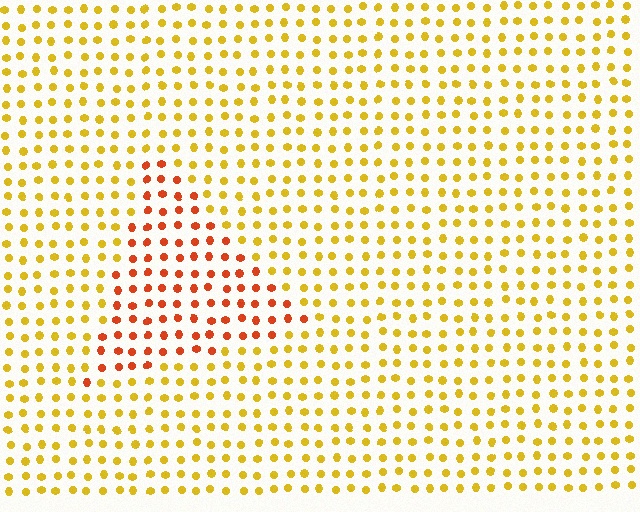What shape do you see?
I see a triangle.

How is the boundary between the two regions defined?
The boundary is defined purely by a slight shift in hue (about 39 degrees). Spacing, size, and orientation are identical on both sides.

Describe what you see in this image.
The image is filled with small yellow elements in a uniform arrangement. A triangle-shaped region is visible where the elements are tinted to a slightly different hue, forming a subtle color boundary.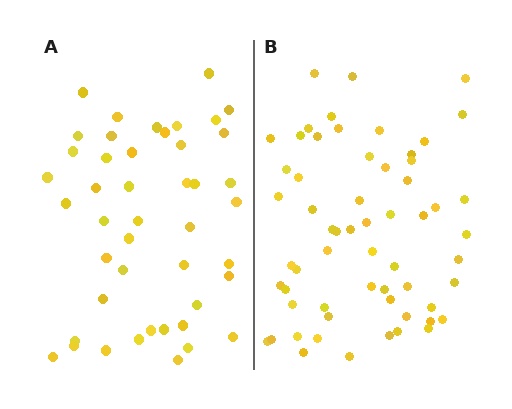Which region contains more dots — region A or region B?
Region B (the right region) has more dots.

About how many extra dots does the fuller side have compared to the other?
Region B has approximately 15 more dots than region A.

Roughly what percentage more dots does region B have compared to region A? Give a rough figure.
About 35% more.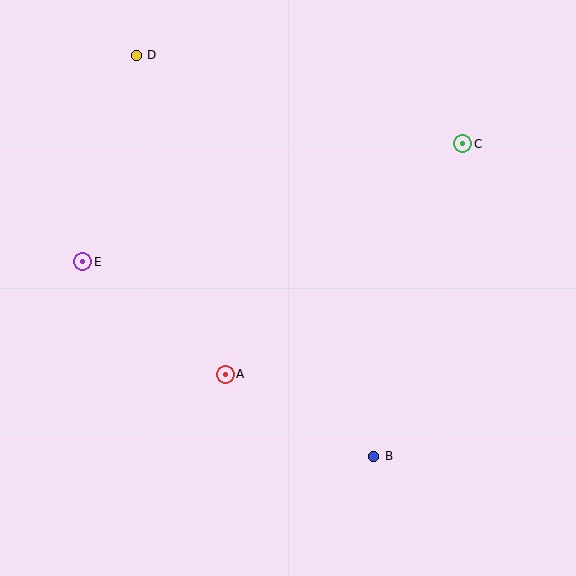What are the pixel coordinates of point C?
Point C is at (463, 144).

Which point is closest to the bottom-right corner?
Point B is closest to the bottom-right corner.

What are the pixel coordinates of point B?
Point B is at (374, 456).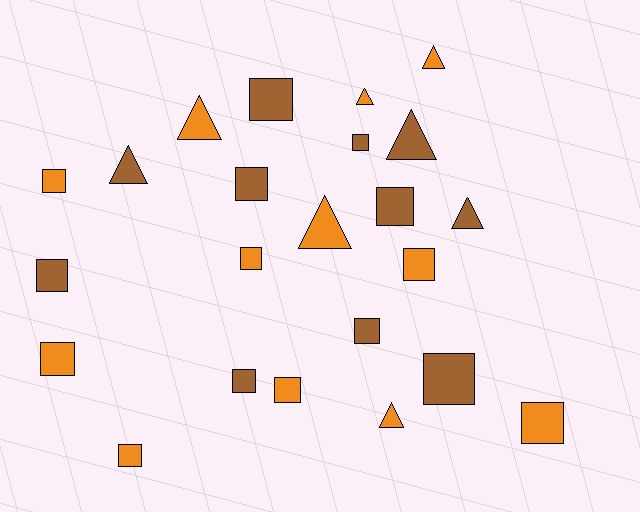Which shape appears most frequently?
Square, with 15 objects.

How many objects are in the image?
There are 23 objects.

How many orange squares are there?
There are 7 orange squares.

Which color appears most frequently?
Orange, with 12 objects.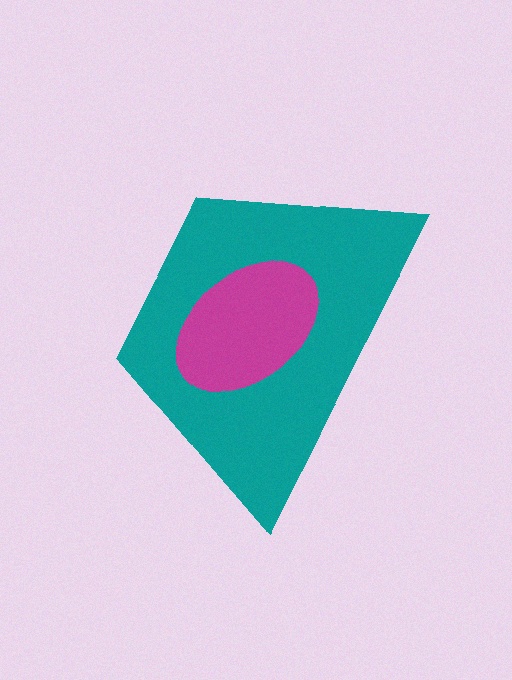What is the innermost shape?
The magenta ellipse.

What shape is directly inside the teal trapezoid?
The magenta ellipse.